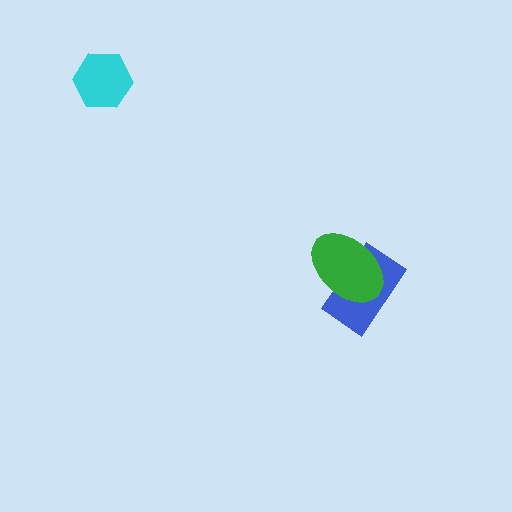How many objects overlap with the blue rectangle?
1 object overlaps with the blue rectangle.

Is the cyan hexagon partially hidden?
No, no other shape covers it.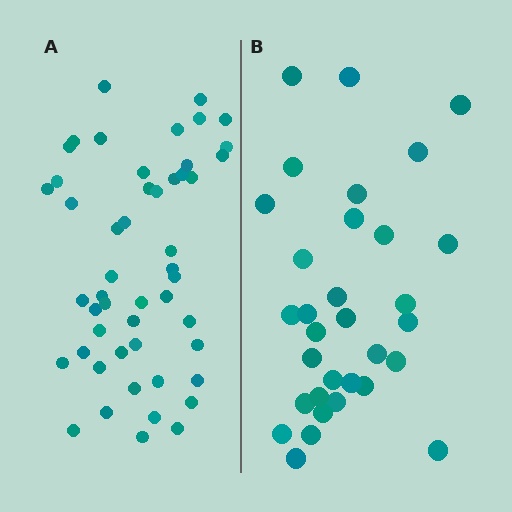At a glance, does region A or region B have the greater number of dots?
Region A (the left region) has more dots.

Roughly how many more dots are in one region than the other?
Region A has approximately 20 more dots than region B.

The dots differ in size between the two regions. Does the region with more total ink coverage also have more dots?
No. Region B has more total ink coverage because its dots are larger, but region A actually contains more individual dots. Total area can be misleading — the number of items is what matters here.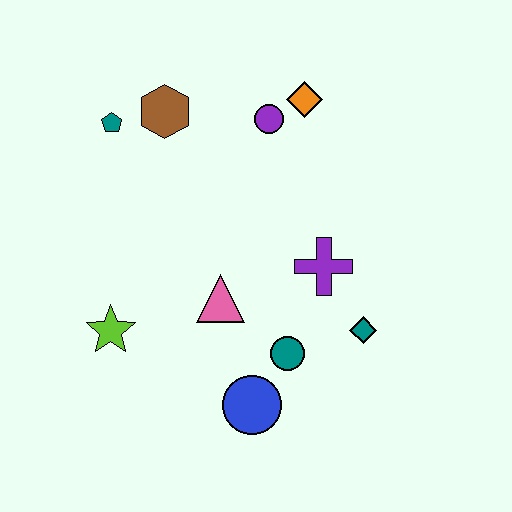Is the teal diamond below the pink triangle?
Yes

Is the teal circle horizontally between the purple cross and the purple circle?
Yes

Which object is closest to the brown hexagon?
The teal pentagon is closest to the brown hexagon.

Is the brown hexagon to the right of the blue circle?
No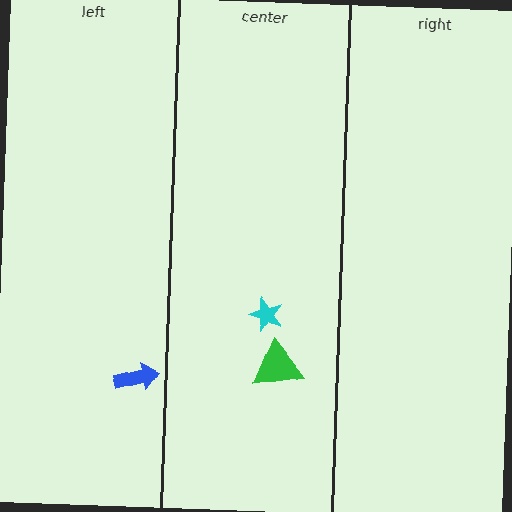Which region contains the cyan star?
The center region.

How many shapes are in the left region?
1.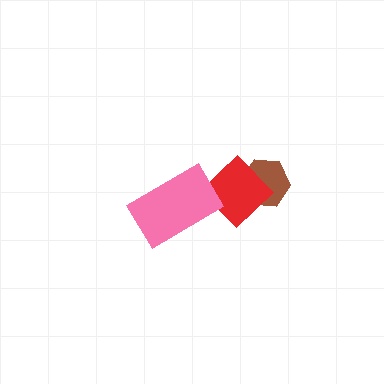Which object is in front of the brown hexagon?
The red diamond is in front of the brown hexagon.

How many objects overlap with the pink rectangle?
0 objects overlap with the pink rectangle.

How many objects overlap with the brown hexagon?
1 object overlaps with the brown hexagon.